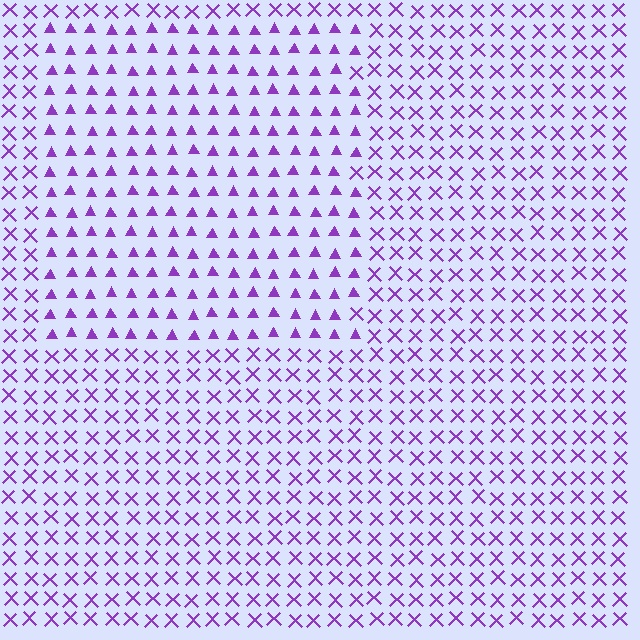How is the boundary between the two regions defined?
The boundary is defined by a change in element shape: triangles inside vs. X marks outside. All elements share the same color and spacing.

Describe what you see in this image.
The image is filled with small purple elements arranged in a uniform grid. A rectangle-shaped region contains triangles, while the surrounding area contains X marks. The boundary is defined purely by the change in element shape.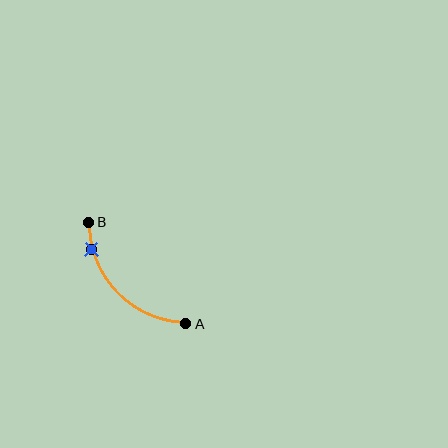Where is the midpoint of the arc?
The arc midpoint is the point on the curve farthest from the straight line joining A and B. It sits below and to the left of that line.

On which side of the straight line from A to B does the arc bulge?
The arc bulges below and to the left of the straight line connecting A and B.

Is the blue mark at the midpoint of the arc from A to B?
No. The blue mark lies on the arc but is closer to endpoint B. The arc midpoint would be at the point on the curve equidistant along the arc from both A and B.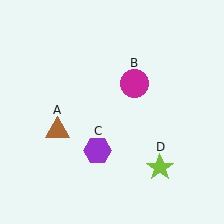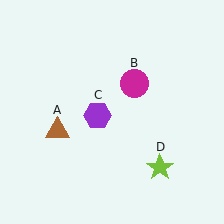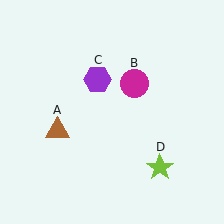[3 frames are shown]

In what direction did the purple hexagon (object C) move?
The purple hexagon (object C) moved up.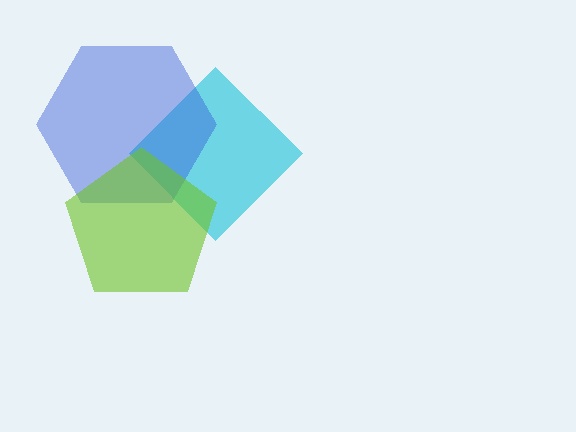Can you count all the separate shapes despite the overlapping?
Yes, there are 3 separate shapes.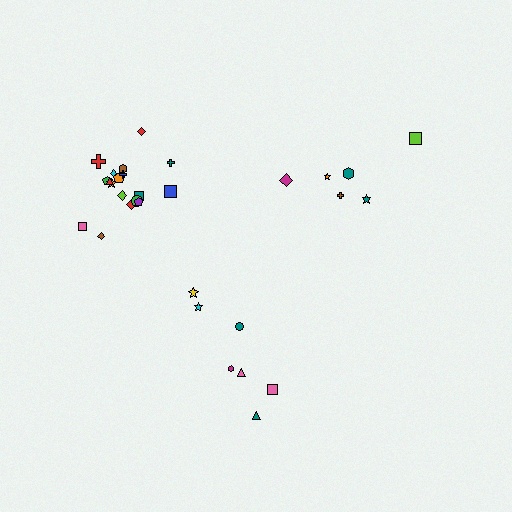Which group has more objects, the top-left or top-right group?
The top-left group.